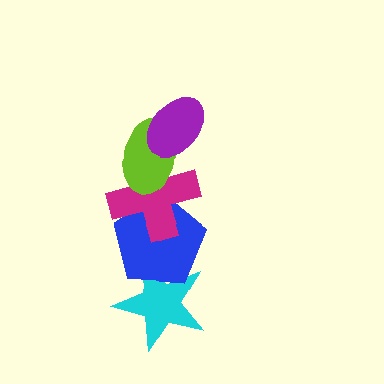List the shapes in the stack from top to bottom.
From top to bottom: the purple ellipse, the lime ellipse, the magenta cross, the blue pentagon, the cyan star.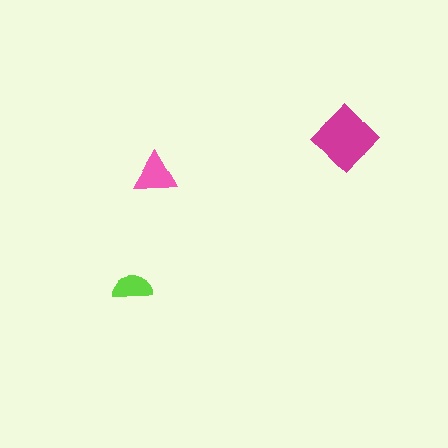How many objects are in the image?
There are 3 objects in the image.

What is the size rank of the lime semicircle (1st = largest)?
3rd.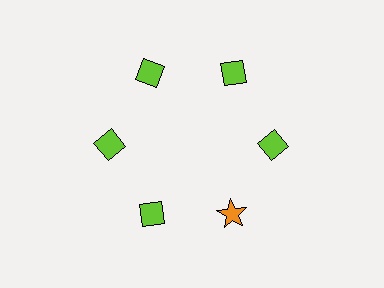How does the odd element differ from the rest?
It differs in both color (orange instead of lime) and shape (star instead of diamond).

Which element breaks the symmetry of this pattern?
The orange star at roughly the 5 o'clock position breaks the symmetry. All other shapes are lime diamonds.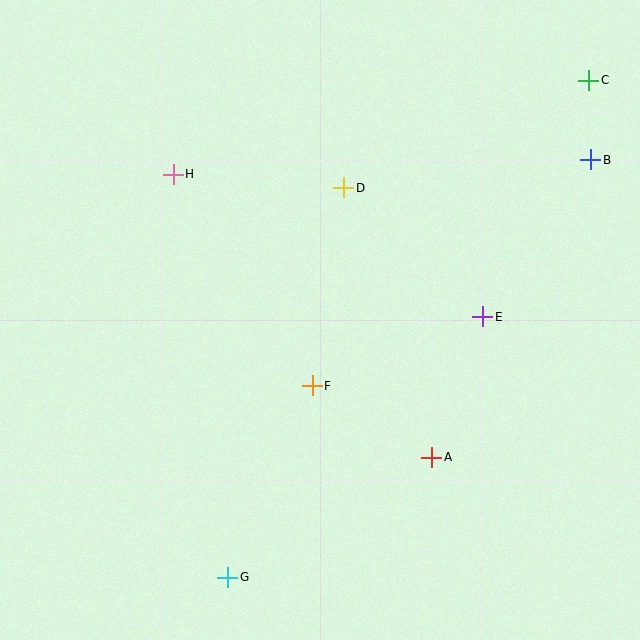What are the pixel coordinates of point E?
Point E is at (483, 317).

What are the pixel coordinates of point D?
Point D is at (344, 188).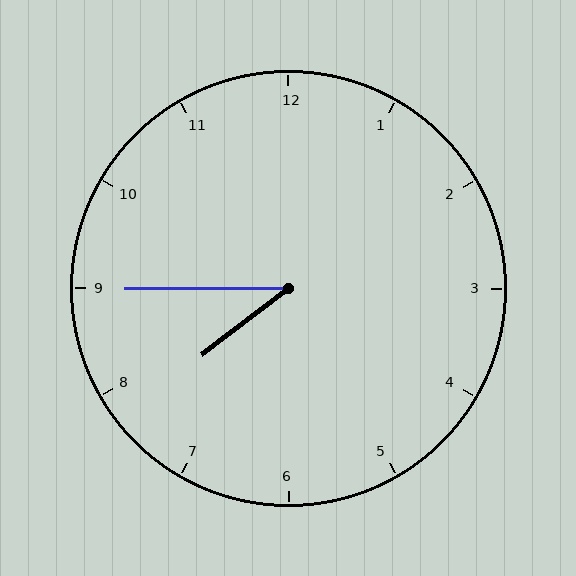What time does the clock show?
7:45.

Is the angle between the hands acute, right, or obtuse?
It is acute.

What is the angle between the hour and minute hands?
Approximately 38 degrees.